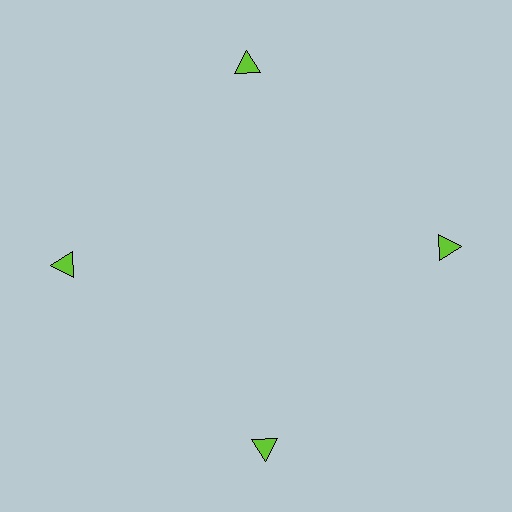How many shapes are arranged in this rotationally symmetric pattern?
There are 4 shapes, arranged in 4 groups of 1.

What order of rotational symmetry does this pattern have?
This pattern has 4-fold rotational symmetry.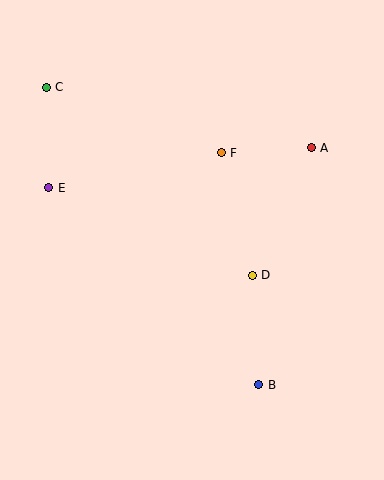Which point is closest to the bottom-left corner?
Point B is closest to the bottom-left corner.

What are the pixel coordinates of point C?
Point C is at (46, 87).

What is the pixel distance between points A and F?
The distance between A and F is 90 pixels.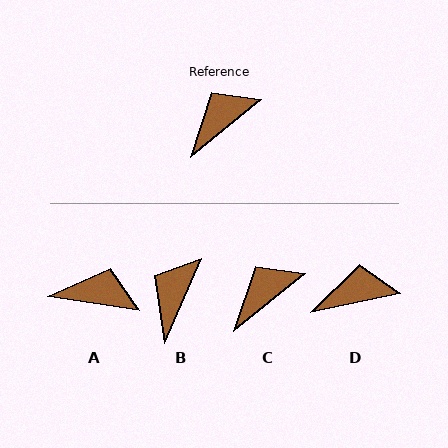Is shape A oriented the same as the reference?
No, it is off by about 48 degrees.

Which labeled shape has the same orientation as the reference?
C.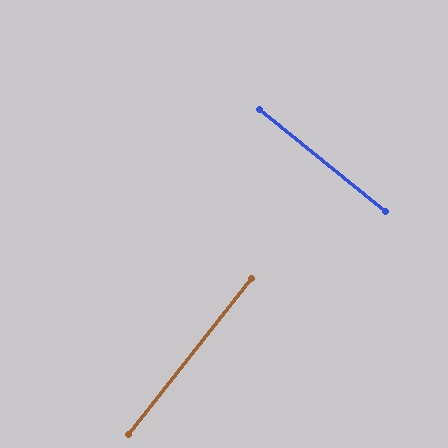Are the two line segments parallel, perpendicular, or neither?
Perpendicular — they meet at approximately 89°.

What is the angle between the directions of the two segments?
Approximately 89 degrees.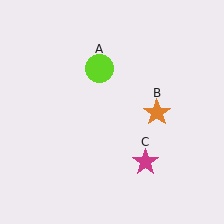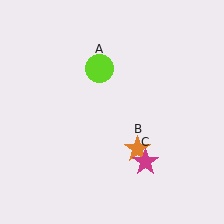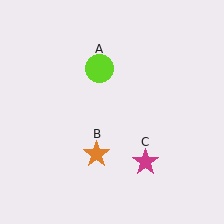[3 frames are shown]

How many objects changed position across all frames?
1 object changed position: orange star (object B).